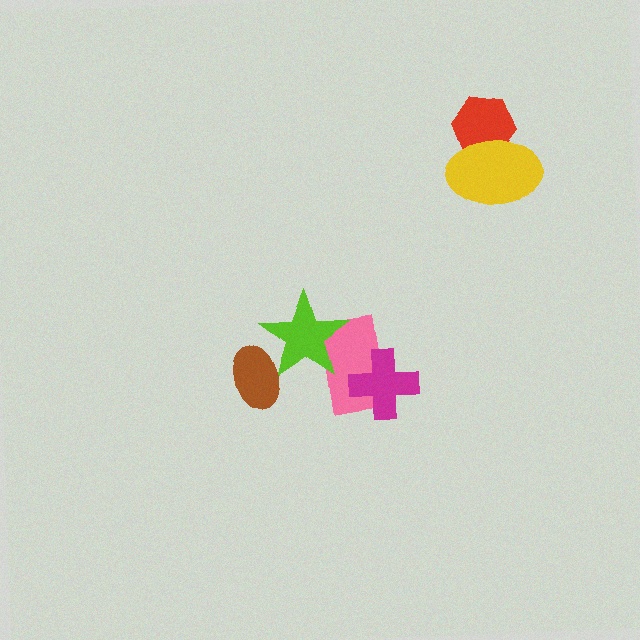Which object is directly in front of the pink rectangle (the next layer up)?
The lime star is directly in front of the pink rectangle.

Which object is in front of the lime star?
The brown ellipse is in front of the lime star.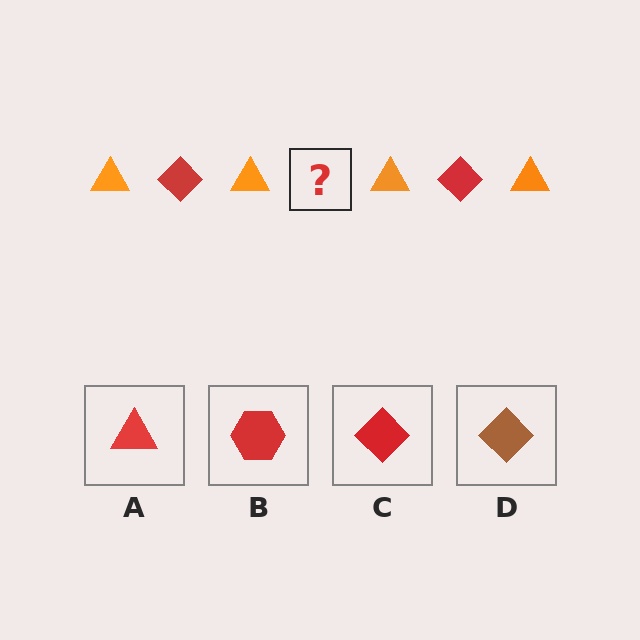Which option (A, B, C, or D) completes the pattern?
C.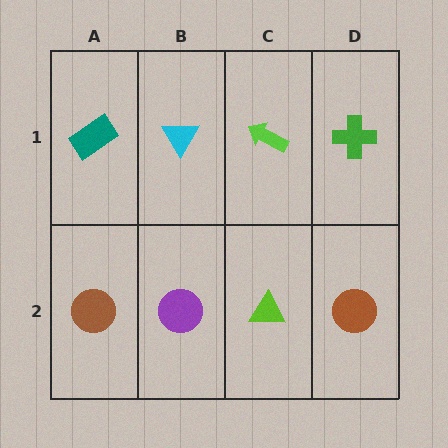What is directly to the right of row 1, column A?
A cyan triangle.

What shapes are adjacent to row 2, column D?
A green cross (row 1, column D), a lime triangle (row 2, column C).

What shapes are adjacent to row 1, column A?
A brown circle (row 2, column A), a cyan triangle (row 1, column B).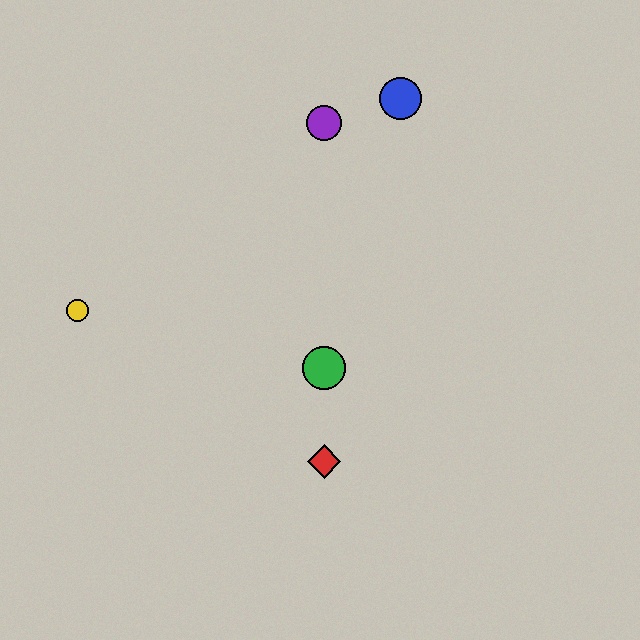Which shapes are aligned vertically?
The red diamond, the green circle, the purple circle are aligned vertically.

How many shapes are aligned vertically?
3 shapes (the red diamond, the green circle, the purple circle) are aligned vertically.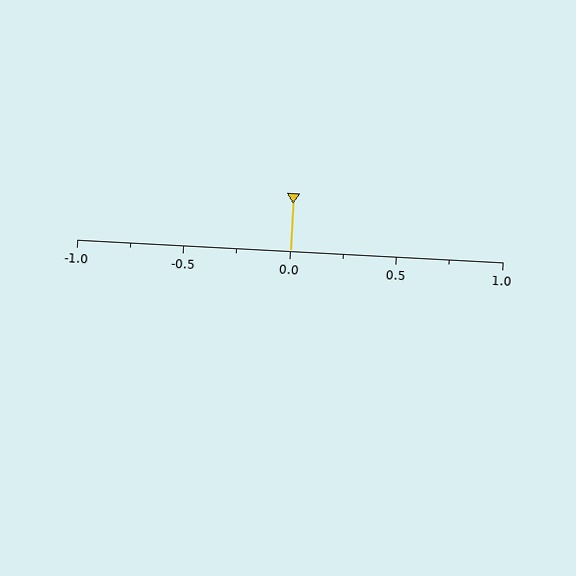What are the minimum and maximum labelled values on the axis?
The axis runs from -1.0 to 1.0.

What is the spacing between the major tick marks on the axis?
The major ticks are spaced 0.5 apart.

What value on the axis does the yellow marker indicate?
The marker indicates approximately 0.